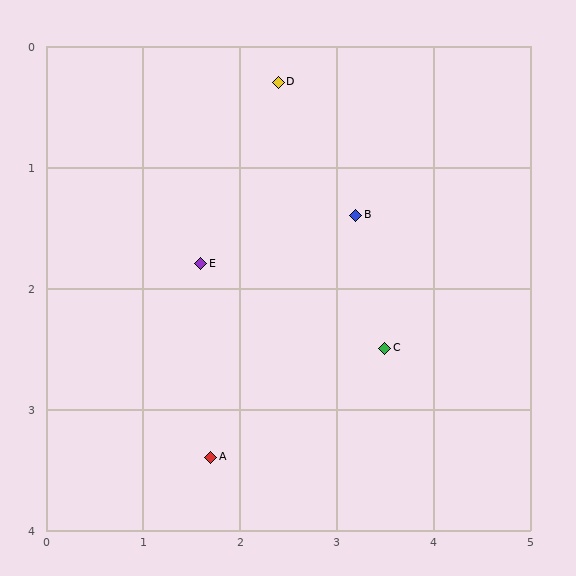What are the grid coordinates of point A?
Point A is at approximately (1.7, 3.4).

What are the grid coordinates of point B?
Point B is at approximately (3.2, 1.4).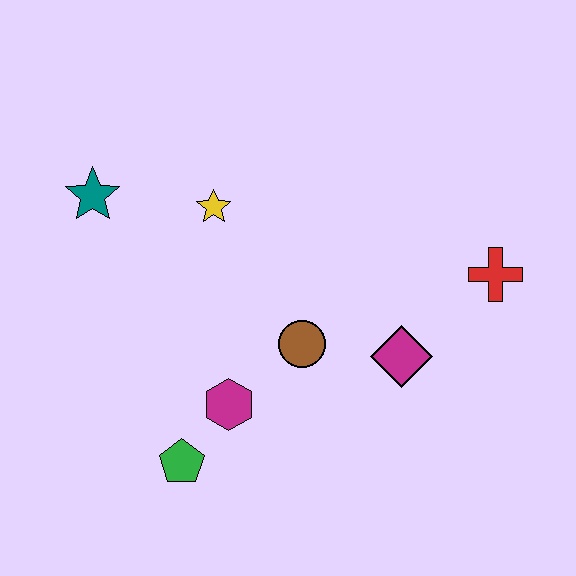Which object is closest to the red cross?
The magenta diamond is closest to the red cross.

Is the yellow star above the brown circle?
Yes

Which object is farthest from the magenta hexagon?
The red cross is farthest from the magenta hexagon.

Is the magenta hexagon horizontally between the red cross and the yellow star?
Yes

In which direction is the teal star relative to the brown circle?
The teal star is to the left of the brown circle.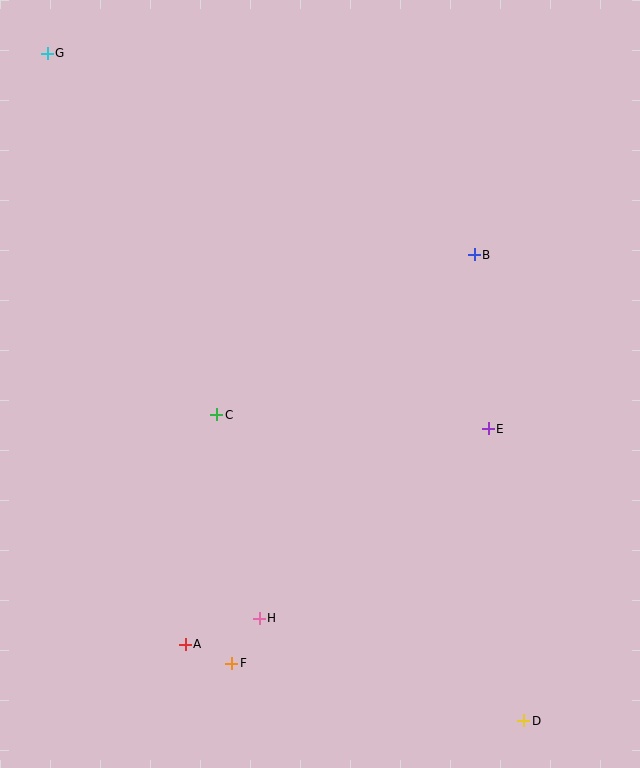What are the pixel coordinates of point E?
Point E is at (488, 429).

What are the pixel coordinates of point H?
Point H is at (259, 618).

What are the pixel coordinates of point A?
Point A is at (185, 644).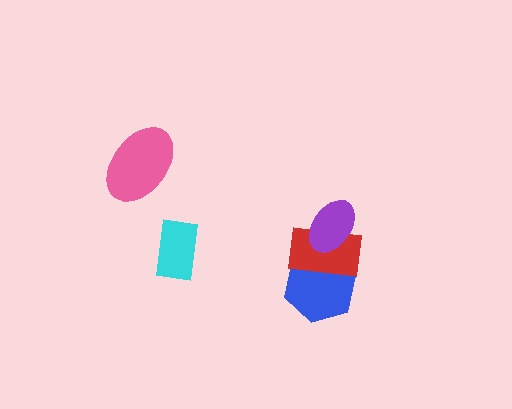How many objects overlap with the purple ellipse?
1 object overlaps with the purple ellipse.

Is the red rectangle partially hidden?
Yes, it is partially covered by another shape.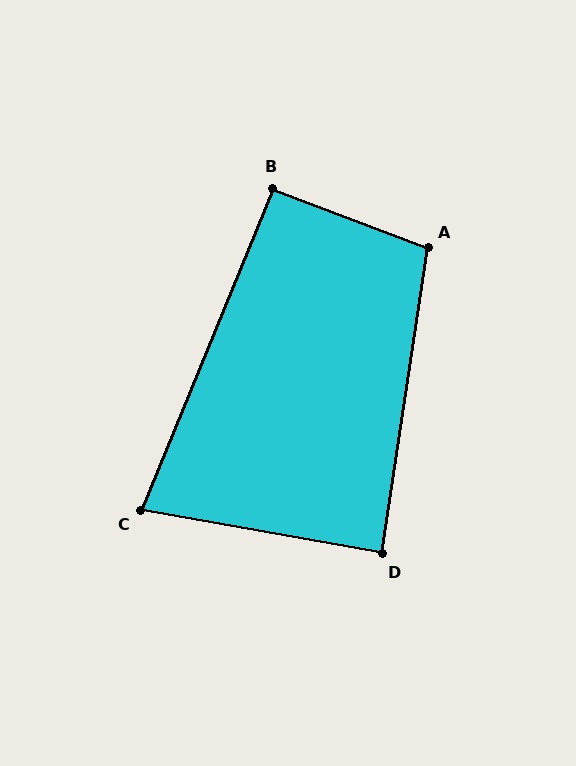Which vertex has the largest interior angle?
A, at approximately 102 degrees.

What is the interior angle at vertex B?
Approximately 91 degrees (approximately right).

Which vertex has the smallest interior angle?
C, at approximately 78 degrees.